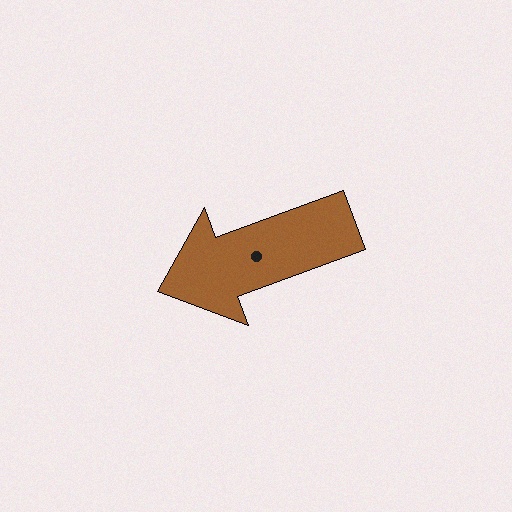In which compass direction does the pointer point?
West.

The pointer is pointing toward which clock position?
Roughly 8 o'clock.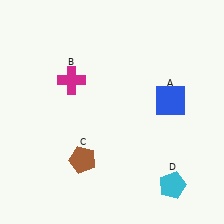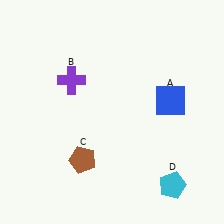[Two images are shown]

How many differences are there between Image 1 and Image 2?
There is 1 difference between the two images.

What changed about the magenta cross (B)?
In Image 1, B is magenta. In Image 2, it changed to purple.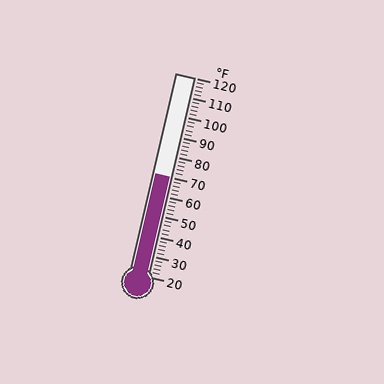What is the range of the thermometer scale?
The thermometer scale ranges from 20°F to 120°F.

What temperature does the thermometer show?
The thermometer shows approximately 70°F.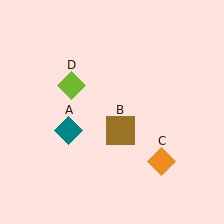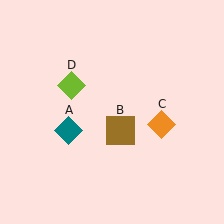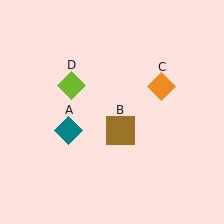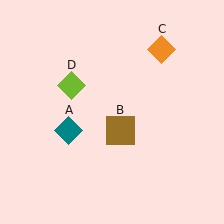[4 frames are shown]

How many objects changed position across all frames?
1 object changed position: orange diamond (object C).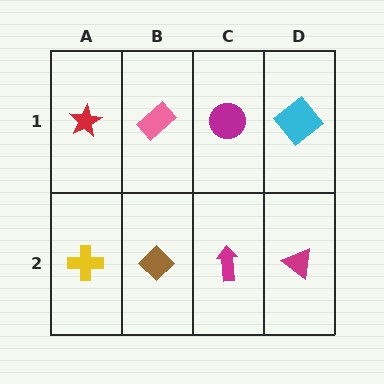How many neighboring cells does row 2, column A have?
2.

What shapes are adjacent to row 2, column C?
A magenta circle (row 1, column C), a brown diamond (row 2, column B), a magenta triangle (row 2, column D).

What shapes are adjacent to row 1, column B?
A brown diamond (row 2, column B), a red star (row 1, column A), a magenta circle (row 1, column C).